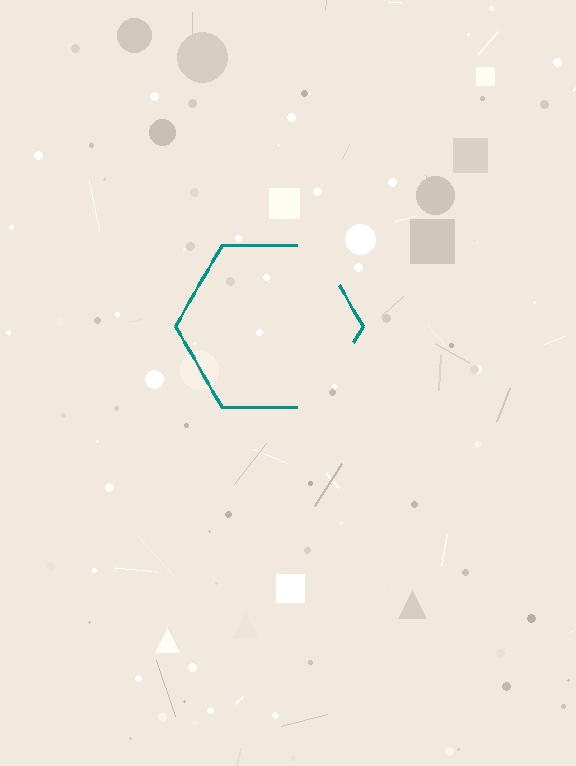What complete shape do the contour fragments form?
The contour fragments form a hexagon.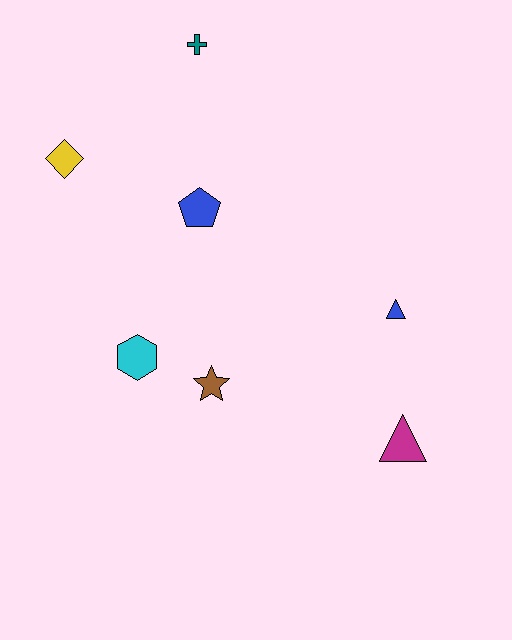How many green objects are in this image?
There are no green objects.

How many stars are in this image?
There is 1 star.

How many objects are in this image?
There are 7 objects.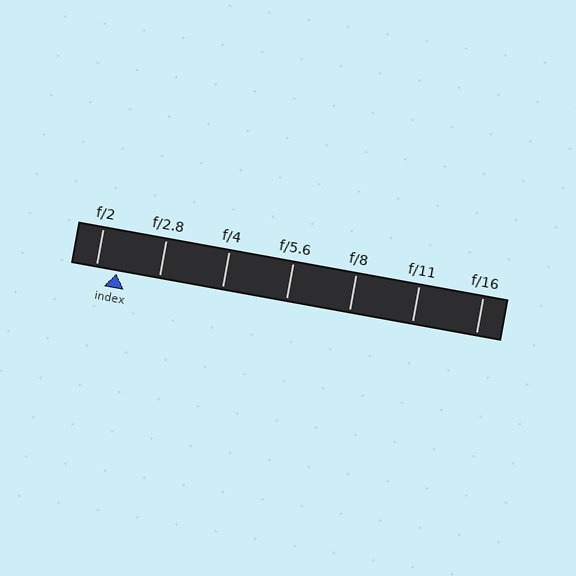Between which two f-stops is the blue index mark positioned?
The index mark is between f/2 and f/2.8.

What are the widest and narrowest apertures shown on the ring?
The widest aperture shown is f/2 and the narrowest is f/16.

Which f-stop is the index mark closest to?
The index mark is closest to f/2.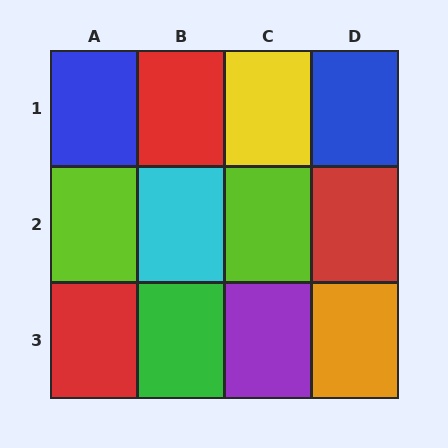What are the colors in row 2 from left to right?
Lime, cyan, lime, red.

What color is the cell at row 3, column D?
Orange.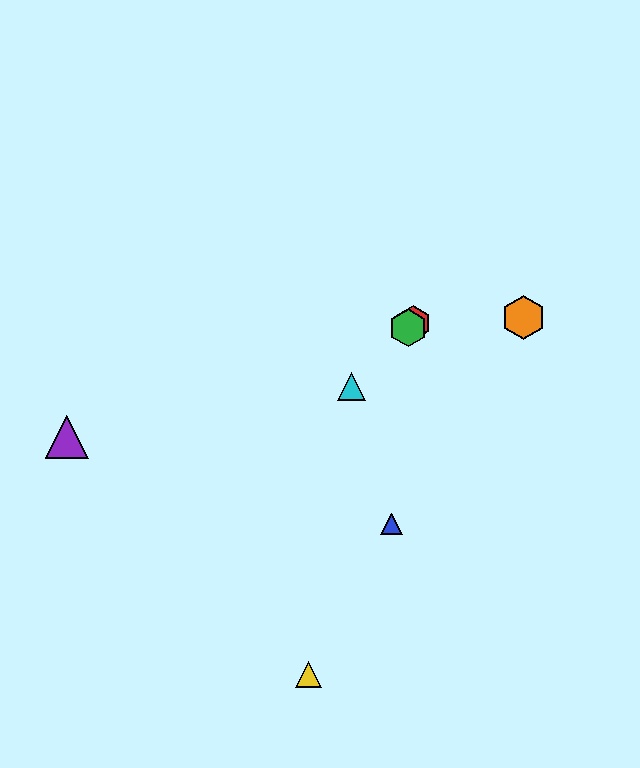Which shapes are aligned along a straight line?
The red hexagon, the green hexagon, the cyan triangle are aligned along a straight line.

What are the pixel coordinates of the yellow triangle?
The yellow triangle is at (309, 674).